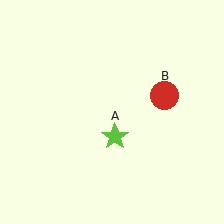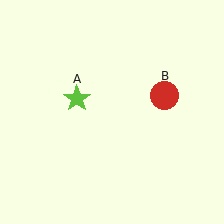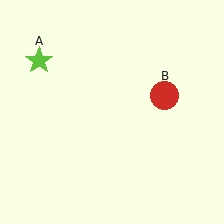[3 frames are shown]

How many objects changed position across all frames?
1 object changed position: lime star (object A).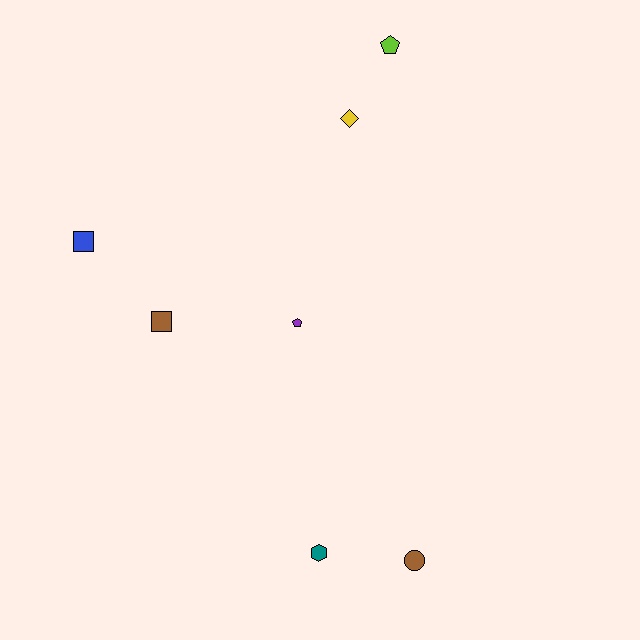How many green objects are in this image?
There are no green objects.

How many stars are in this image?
There are no stars.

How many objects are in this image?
There are 7 objects.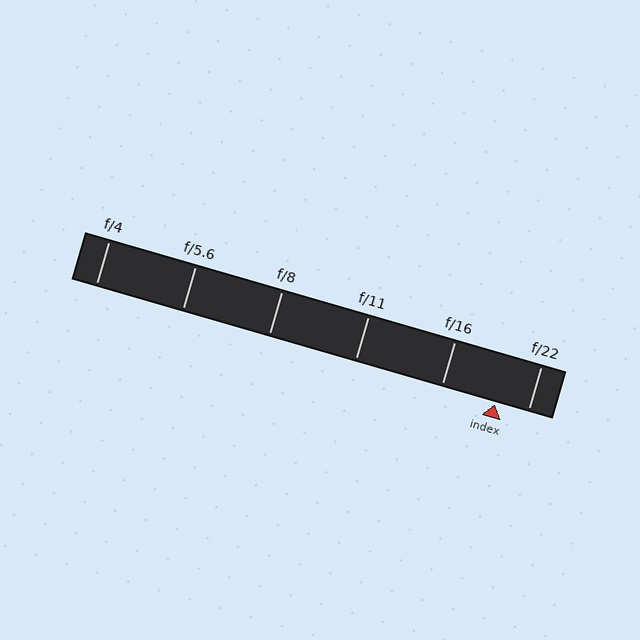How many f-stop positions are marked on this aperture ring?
There are 6 f-stop positions marked.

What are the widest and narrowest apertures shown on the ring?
The widest aperture shown is f/4 and the narrowest is f/22.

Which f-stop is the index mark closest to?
The index mark is closest to f/22.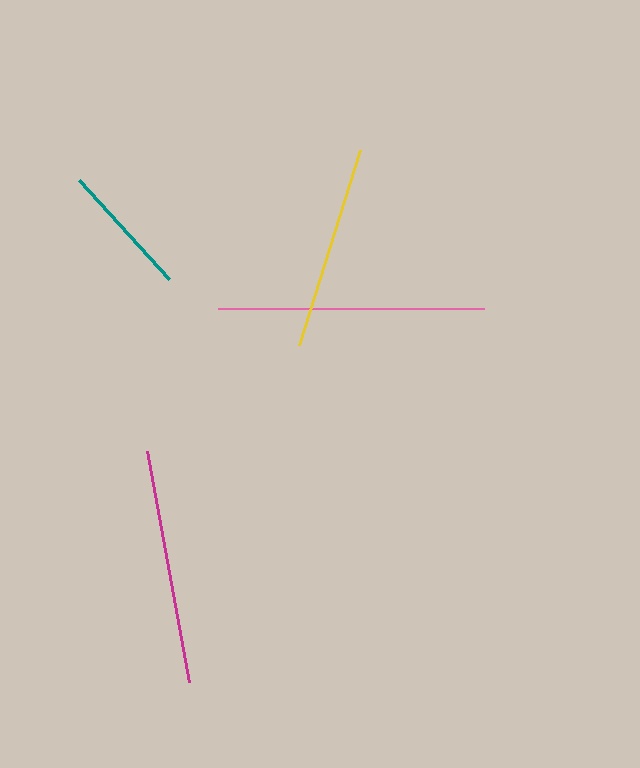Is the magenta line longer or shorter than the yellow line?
The magenta line is longer than the yellow line.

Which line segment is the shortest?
The teal line is the shortest at approximately 134 pixels.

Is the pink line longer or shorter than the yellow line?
The pink line is longer than the yellow line.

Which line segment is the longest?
The pink line is the longest at approximately 266 pixels.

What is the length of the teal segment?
The teal segment is approximately 134 pixels long.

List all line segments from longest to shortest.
From longest to shortest: pink, magenta, yellow, teal.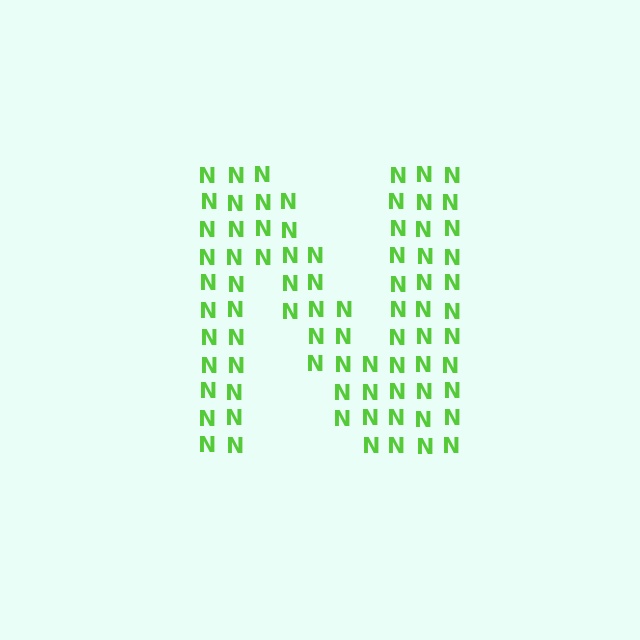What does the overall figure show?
The overall figure shows the letter N.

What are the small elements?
The small elements are letter N's.